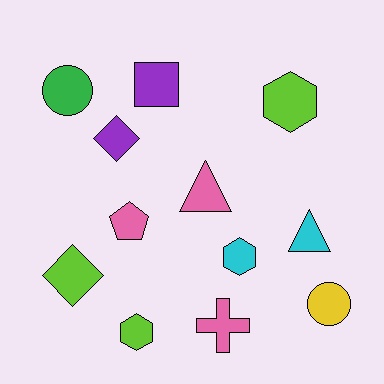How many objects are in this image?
There are 12 objects.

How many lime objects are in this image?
There are 3 lime objects.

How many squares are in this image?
There is 1 square.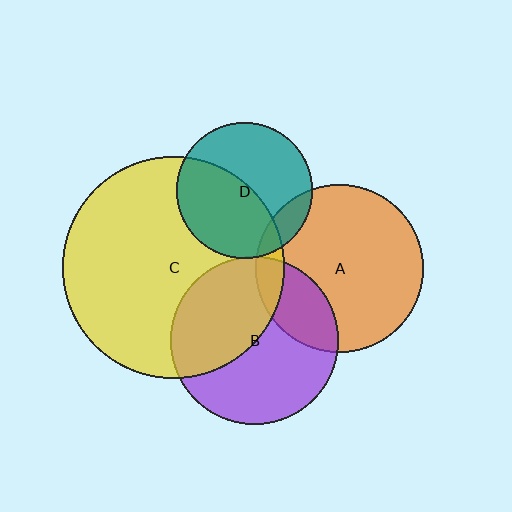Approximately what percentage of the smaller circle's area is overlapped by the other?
Approximately 10%.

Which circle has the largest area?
Circle C (yellow).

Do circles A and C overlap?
Yes.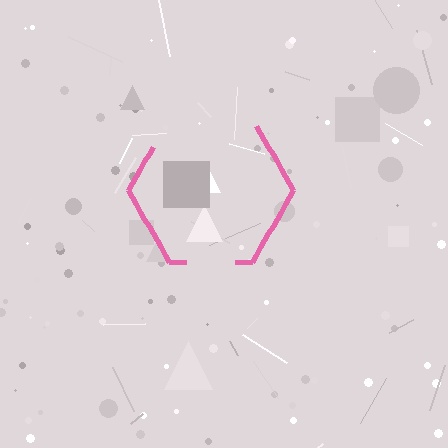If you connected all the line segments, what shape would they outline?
They would outline a hexagon.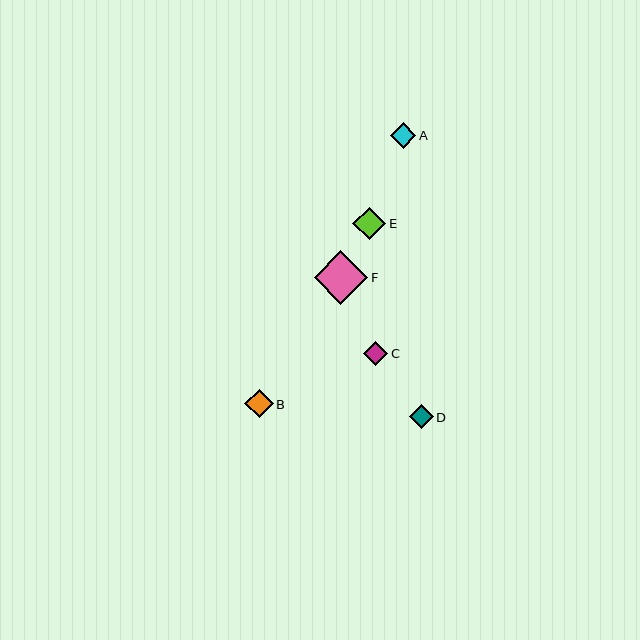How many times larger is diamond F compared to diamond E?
Diamond F is approximately 1.6 times the size of diamond E.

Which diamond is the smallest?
Diamond C is the smallest with a size of approximately 24 pixels.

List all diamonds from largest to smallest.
From largest to smallest: F, E, B, A, D, C.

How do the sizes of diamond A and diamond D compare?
Diamond A and diamond D are approximately the same size.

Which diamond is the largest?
Diamond F is the largest with a size of approximately 53 pixels.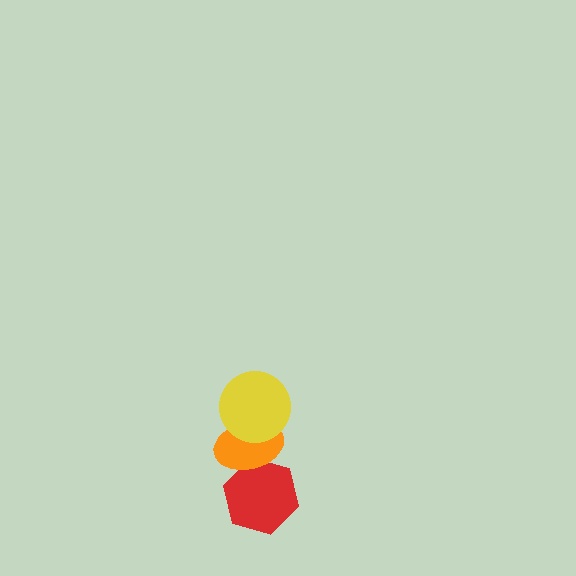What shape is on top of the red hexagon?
The orange ellipse is on top of the red hexagon.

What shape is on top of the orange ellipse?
The yellow circle is on top of the orange ellipse.